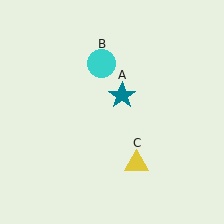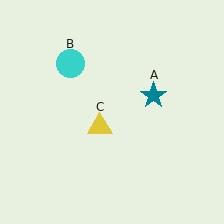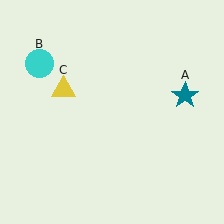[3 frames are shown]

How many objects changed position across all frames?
3 objects changed position: teal star (object A), cyan circle (object B), yellow triangle (object C).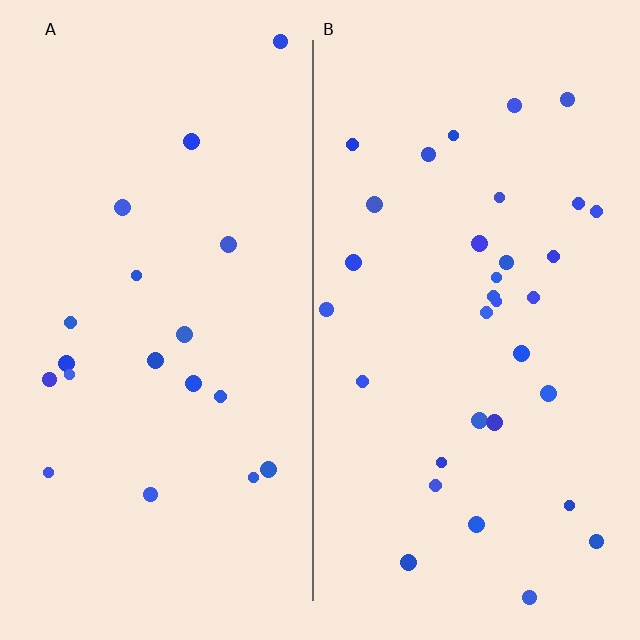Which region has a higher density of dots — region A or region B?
B (the right).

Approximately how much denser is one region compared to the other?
Approximately 1.7× — region B over region A.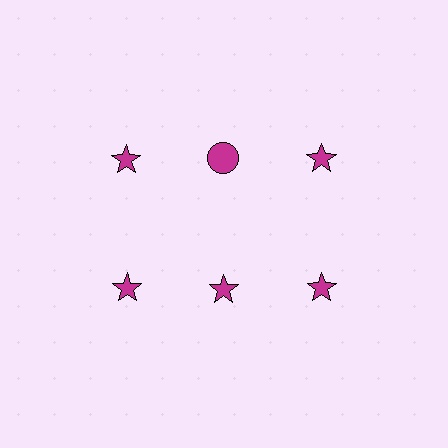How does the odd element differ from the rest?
It has a different shape: circle instead of star.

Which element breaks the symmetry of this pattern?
The magenta circle in the top row, second from left column breaks the symmetry. All other shapes are magenta stars.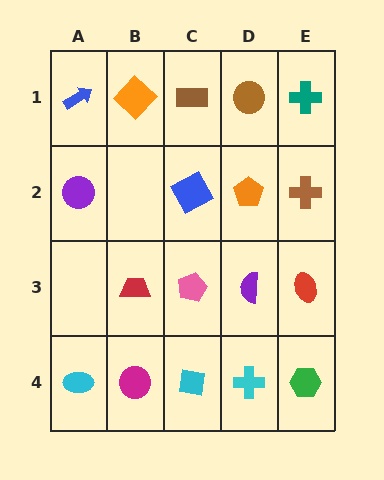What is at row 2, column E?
A brown cross.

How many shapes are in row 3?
4 shapes.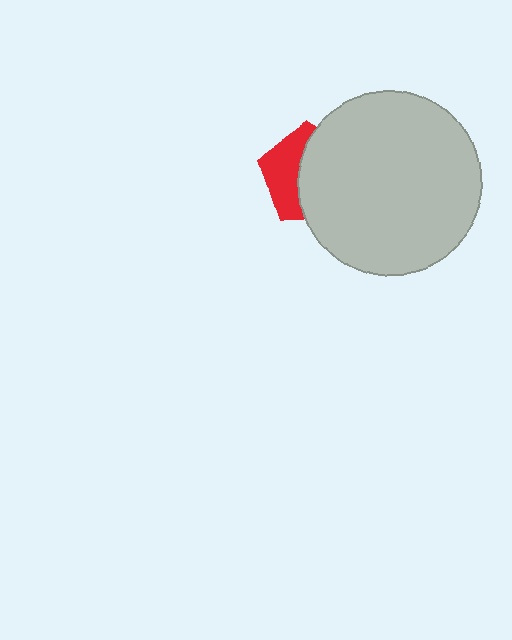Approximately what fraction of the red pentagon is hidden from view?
Roughly 60% of the red pentagon is hidden behind the light gray circle.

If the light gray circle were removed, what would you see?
You would see the complete red pentagon.